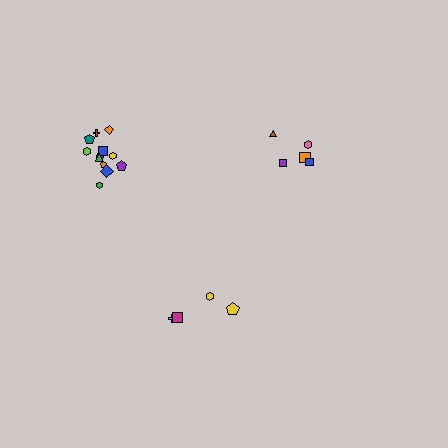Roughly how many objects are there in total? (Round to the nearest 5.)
Roughly 20 objects in total.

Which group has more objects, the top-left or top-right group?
The top-left group.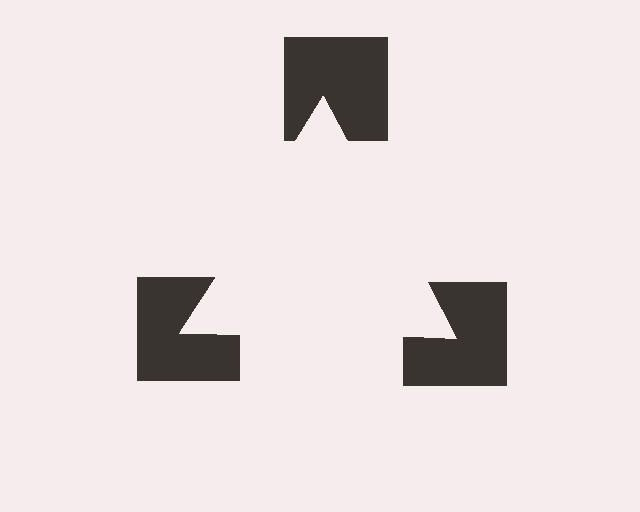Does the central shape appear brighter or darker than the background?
It typically appears slightly brighter than the background, even though no actual brightness change is drawn.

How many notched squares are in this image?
There are 3 — one at each vertex of the illusory triangle.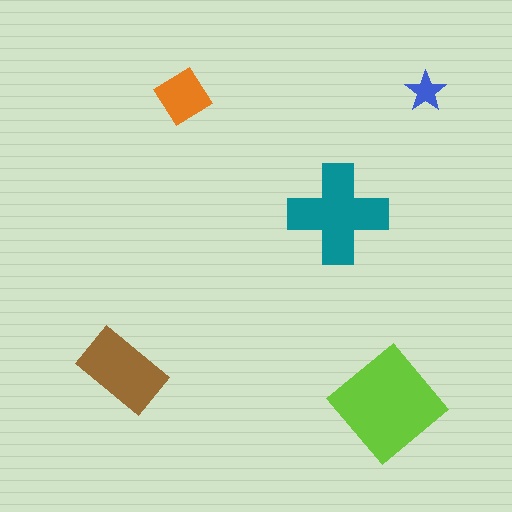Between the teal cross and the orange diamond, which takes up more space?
The teal cross.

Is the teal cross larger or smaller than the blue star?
Larger.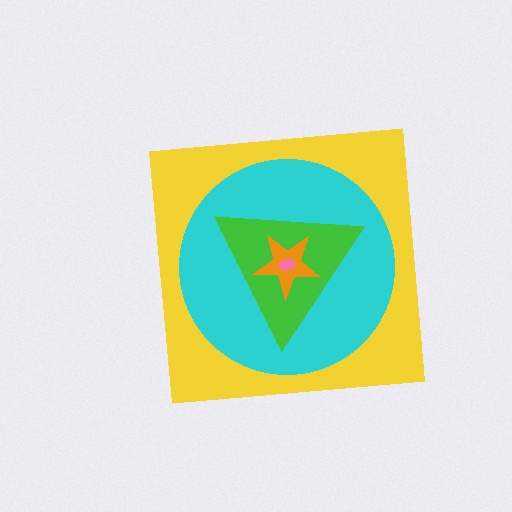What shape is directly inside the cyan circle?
The green triangle.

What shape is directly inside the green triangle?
The orange star.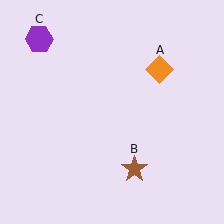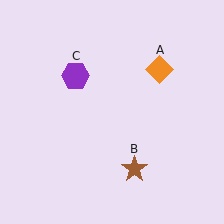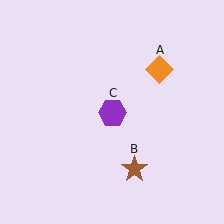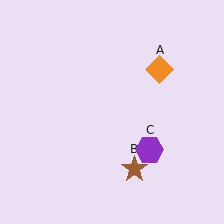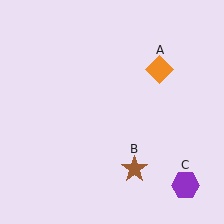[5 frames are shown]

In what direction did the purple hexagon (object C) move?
The purple hexagon (object C) moved down and to the right.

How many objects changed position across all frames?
1 object changed position: purple hexagon (object C).